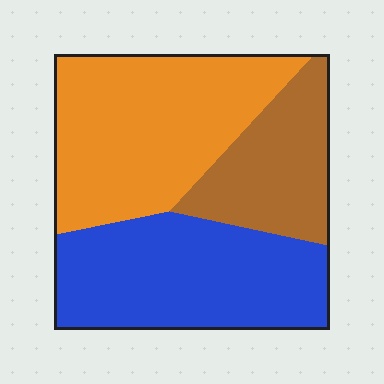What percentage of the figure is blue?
Blue covers roughly 40% of the figure.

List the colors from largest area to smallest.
From largest to smallest: orange, blue, brown.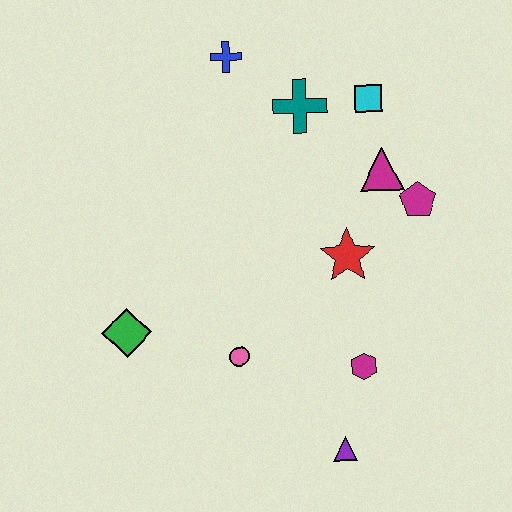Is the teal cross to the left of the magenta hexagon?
Yes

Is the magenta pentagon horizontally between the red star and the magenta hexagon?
No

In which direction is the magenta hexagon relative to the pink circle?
The magenta hexagon is to the right of the pink circle.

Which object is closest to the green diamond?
The pink circle is closest to the green diamond.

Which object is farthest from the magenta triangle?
The green diamond is farthest from the magenta triangle.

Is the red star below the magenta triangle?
Yes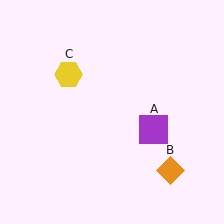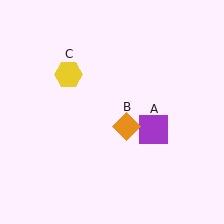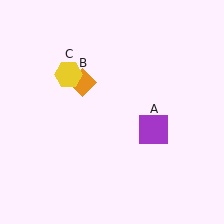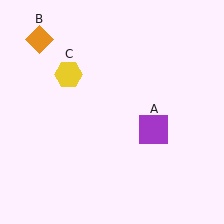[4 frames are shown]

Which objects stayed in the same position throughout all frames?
Purple square (object A) and yellow hexagon (object C) remained stationary.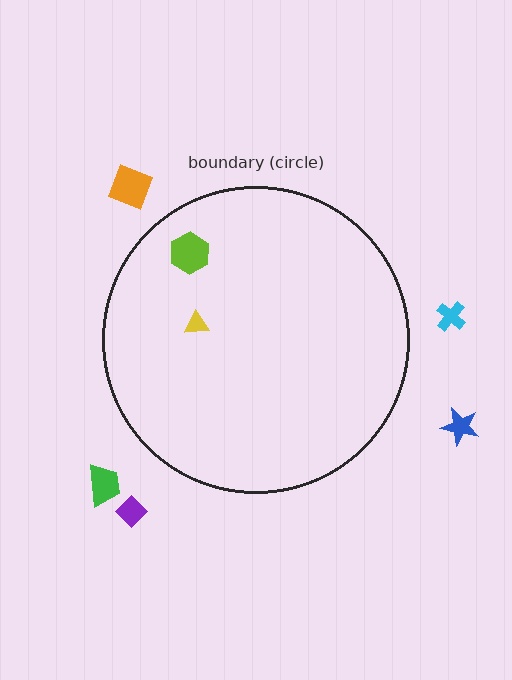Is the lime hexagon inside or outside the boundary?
Inside.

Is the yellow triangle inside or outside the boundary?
Inside.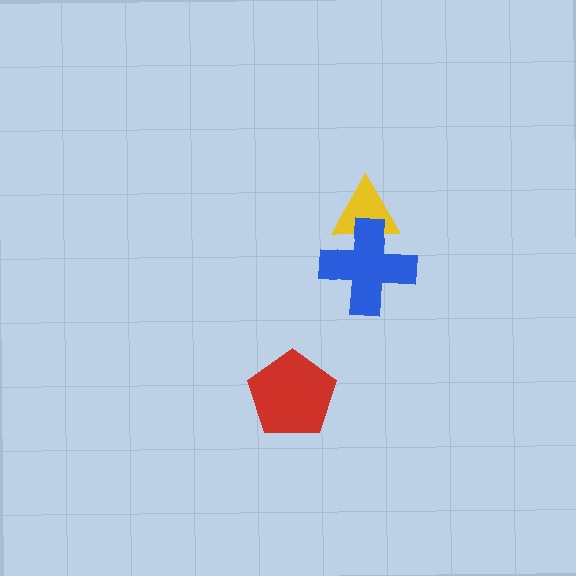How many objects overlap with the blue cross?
1 object overlaps with the blue cross.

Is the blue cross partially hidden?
No, no other shape covers it.